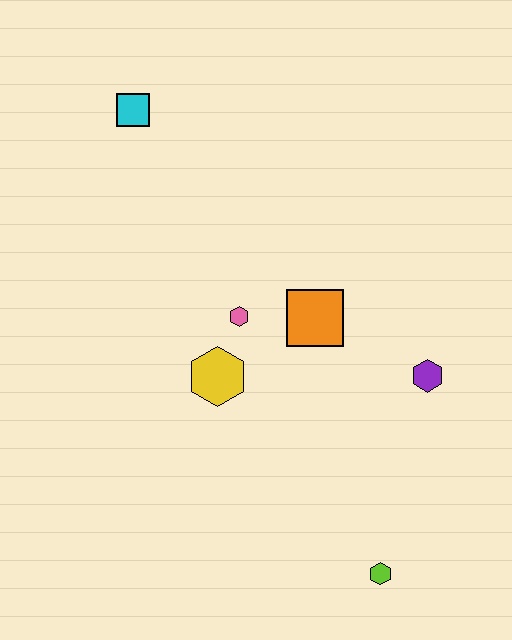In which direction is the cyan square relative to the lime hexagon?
The cyan square is above the lime hexagon.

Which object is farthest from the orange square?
The cyan square is farthest from the orange square.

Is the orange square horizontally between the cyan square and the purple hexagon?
Yes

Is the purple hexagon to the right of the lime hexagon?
Yes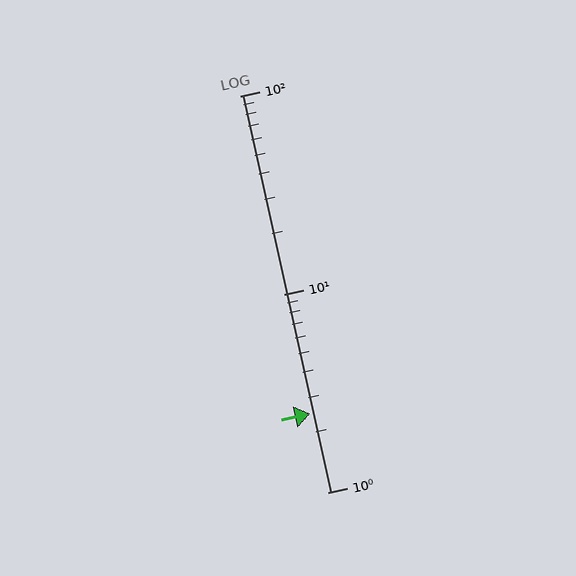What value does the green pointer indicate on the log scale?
The pointer indicates approximately 2.5.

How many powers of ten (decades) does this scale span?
The scale spans 2 decades, from 1 to 100.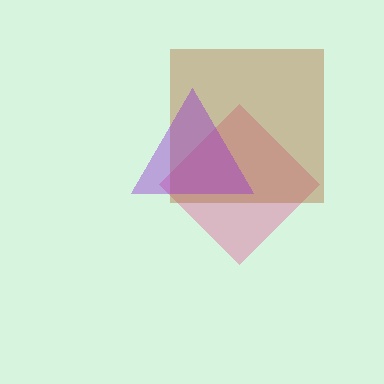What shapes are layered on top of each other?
The layered shapes are: a pink diamond, a brown square, a purple triangle.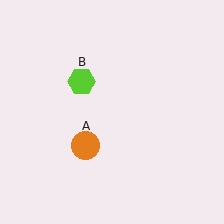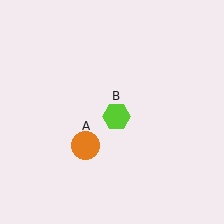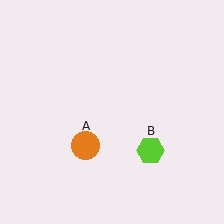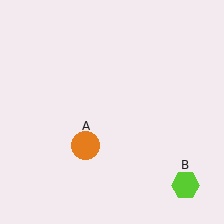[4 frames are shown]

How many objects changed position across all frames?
1 object changed position: lime hexagon (object B).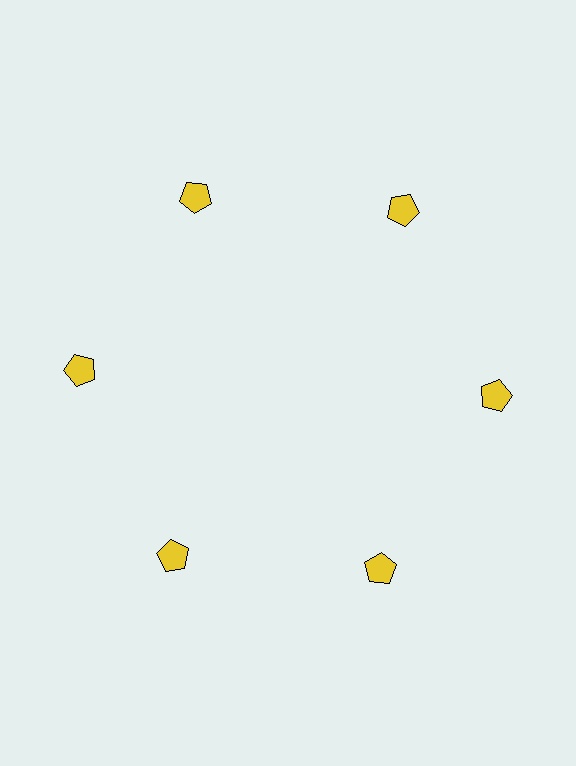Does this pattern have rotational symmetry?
Yes, this pattern has 6-fold rotational symmetry. It looks the same after rotating 60 degrees around the center.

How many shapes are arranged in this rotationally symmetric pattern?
There are 6 shapes, arranged in 6 groups of 1.